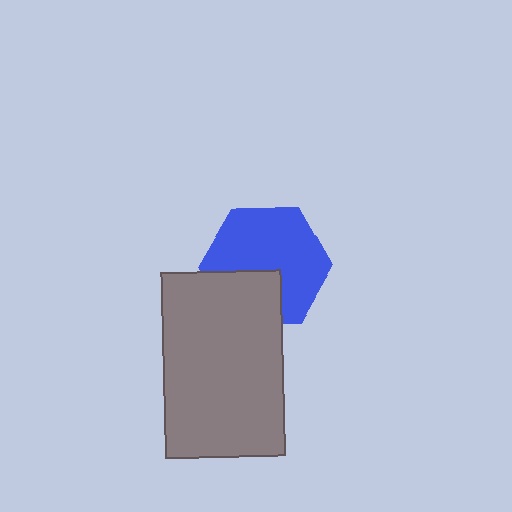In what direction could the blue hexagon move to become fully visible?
The blue hexagon could move up. That would shift it out from behind the gray rectangle entirely.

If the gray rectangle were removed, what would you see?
You would see the complete blue hexagon.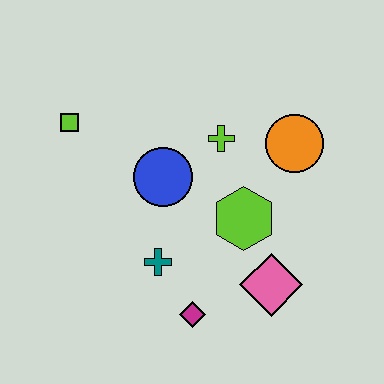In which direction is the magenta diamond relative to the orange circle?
The magenta diamond is below the orange circle.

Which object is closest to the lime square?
The blue circle is closest to the lime square.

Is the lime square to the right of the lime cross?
No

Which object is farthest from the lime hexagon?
The lime square is farthest from the lime hexagon.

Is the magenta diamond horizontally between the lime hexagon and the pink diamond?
No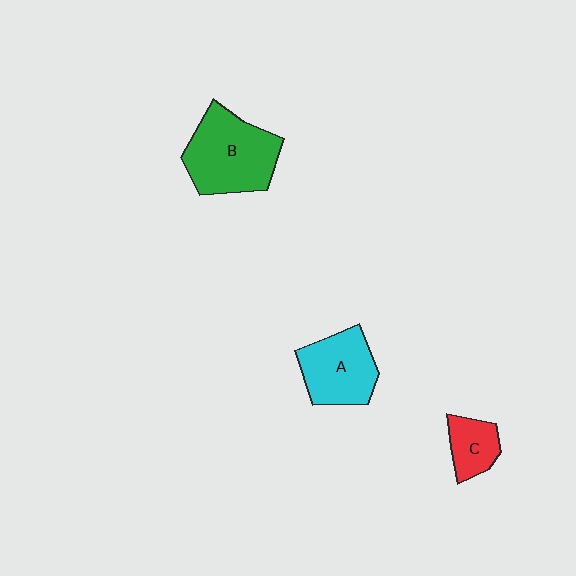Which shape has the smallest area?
Shape C (red).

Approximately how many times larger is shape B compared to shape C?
Approximately 2.4 times.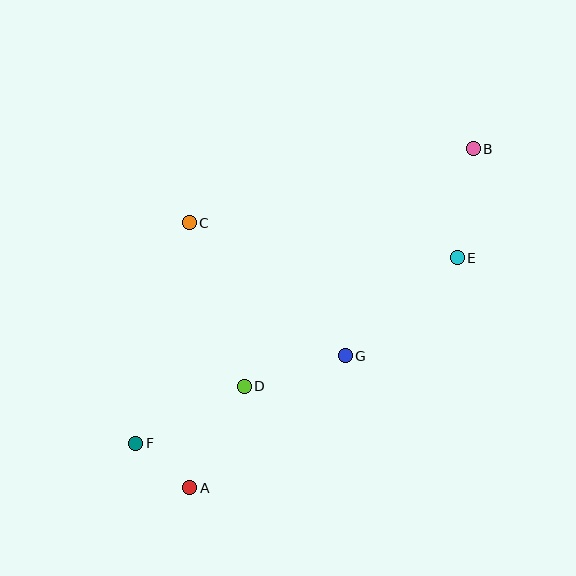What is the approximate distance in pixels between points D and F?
The distance between D and F is approximately 122 pixels.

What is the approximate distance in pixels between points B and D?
The distance between B and D is approximately 330 pixels.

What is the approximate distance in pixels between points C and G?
The distance between C and G is approximately 205 pixels.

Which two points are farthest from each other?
Points B and F are farthest from each other.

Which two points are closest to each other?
Points A and F are closest to each other.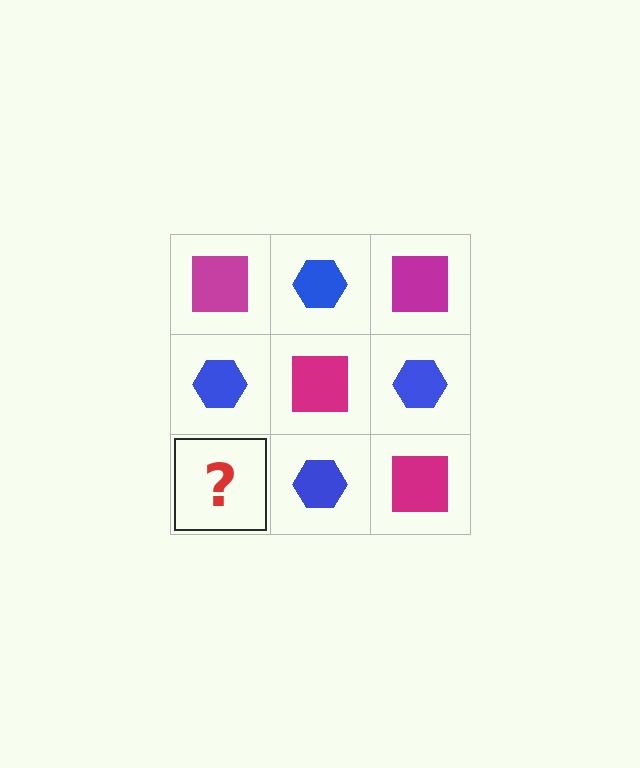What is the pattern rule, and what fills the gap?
The rule is that it alternates magenta square and blue hexagon in a checkerboard pattern. The gap should be filled with a magenta square.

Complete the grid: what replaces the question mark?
The question mark should be replaced with a magenta square.